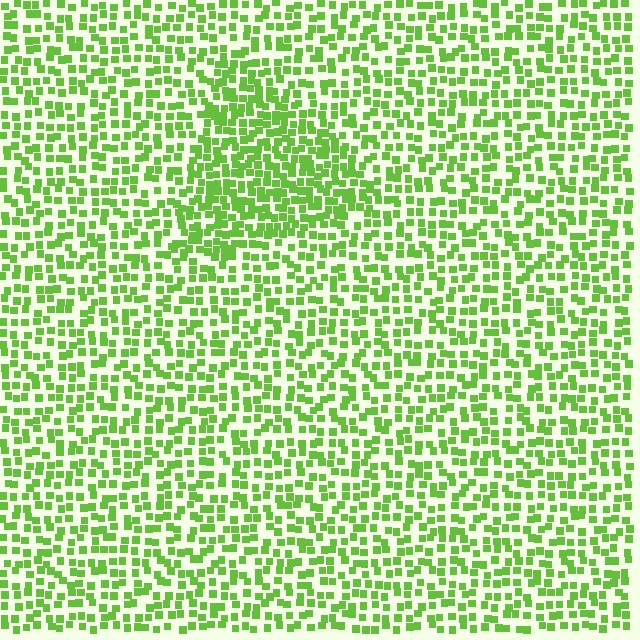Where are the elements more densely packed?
The elements are more densely packed inside the triangle boundary.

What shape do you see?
I see a triangle.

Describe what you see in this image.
The image contains small lime elements arranged at two different densities. A triangle-shaped region is visible where the elements are more densely packed than the surrounding area.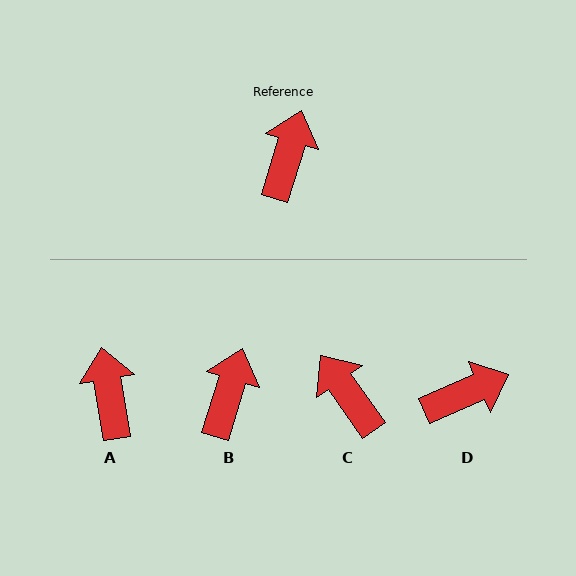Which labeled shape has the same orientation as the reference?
B.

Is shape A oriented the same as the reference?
No, it is off by about 27 degrees.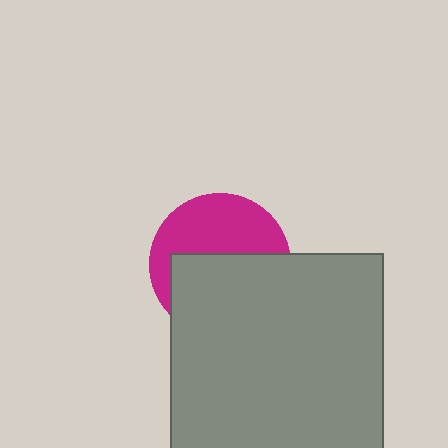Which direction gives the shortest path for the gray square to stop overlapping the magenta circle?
Moving down gives the shortest separation.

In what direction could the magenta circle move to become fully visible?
The magenta circle could move up. That would shift it out from behind the gray square entirely.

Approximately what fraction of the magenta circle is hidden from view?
Roughly 54% of the magenta circle is hidden behind the gray square.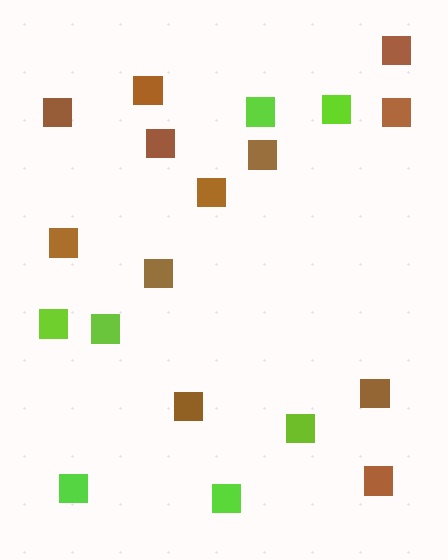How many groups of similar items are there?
There are 2 groups: one group of lime squares (7) and one group of brown squares (12).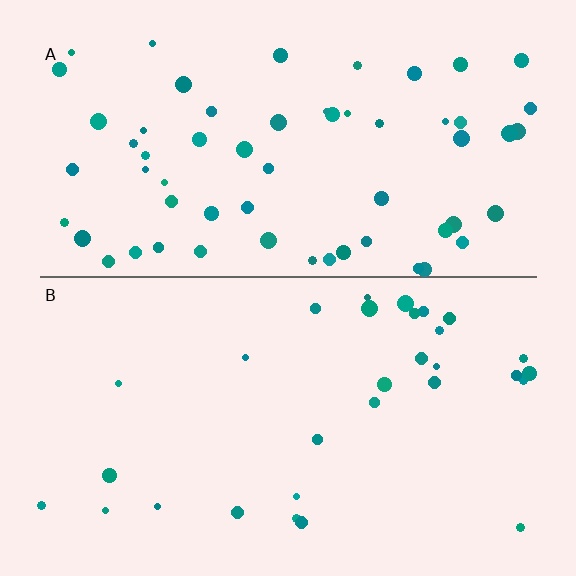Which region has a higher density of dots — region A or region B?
A (the top).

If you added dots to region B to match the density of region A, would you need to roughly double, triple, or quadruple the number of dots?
Approximately double.